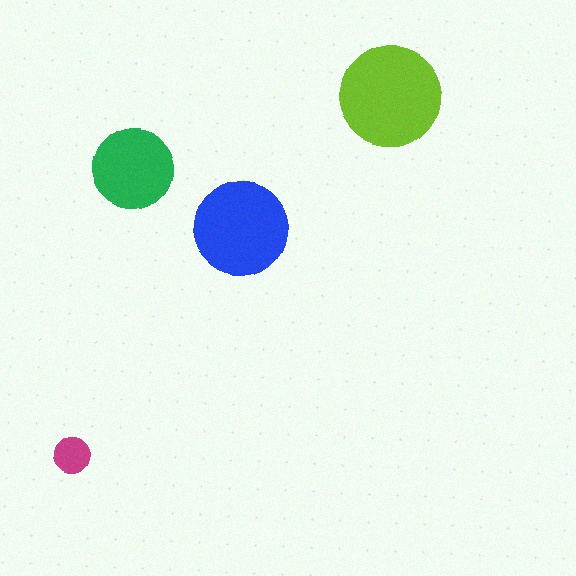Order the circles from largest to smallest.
the lime one, the blue one, the green one, the magenta one.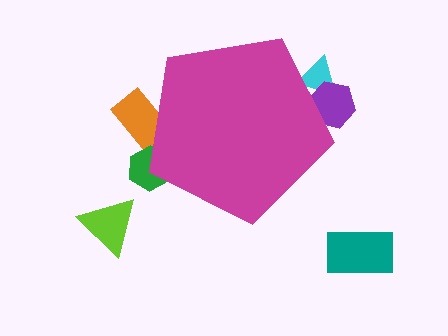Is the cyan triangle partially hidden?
Yes, the cyan triangle is partially hidden behind the magenta pentagon.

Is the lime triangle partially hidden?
No, the lime triangle is fully visible.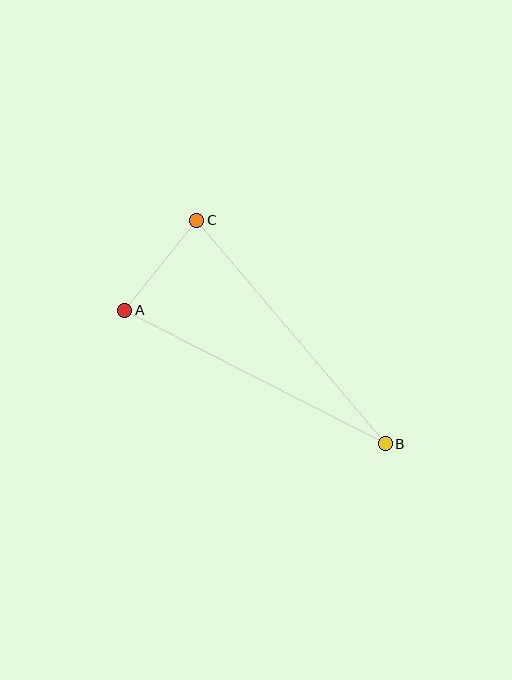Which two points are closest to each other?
Points A and C are closest to each other.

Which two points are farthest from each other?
Points A and B are farthest from each other.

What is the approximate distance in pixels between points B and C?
The distance between B and C is approximately 292 pixels.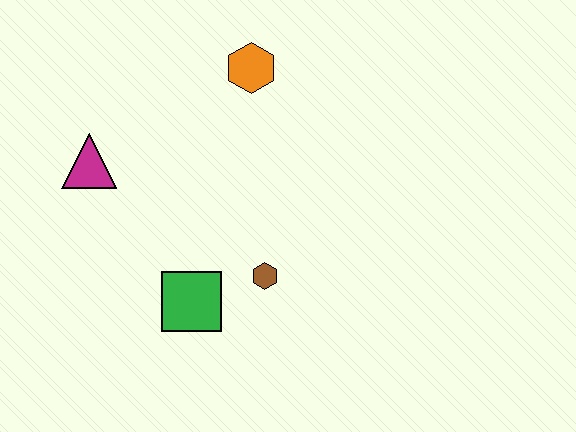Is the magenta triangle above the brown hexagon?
Yes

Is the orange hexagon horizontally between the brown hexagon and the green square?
Yes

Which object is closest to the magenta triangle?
The green square is closest to the magenta triangle.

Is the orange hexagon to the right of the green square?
Yes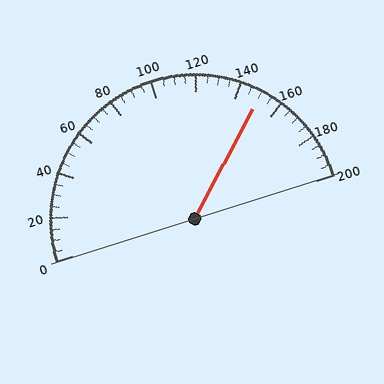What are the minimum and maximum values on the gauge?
The gauge ranges from 0 to 200.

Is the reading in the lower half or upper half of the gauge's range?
The reading is in the upper half of the range (0 to 200).